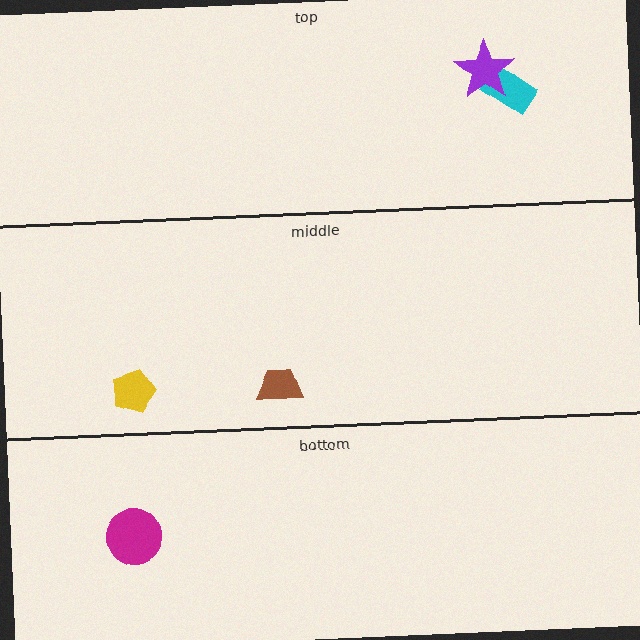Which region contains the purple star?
The top region.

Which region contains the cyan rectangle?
The top region.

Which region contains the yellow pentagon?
The middle region.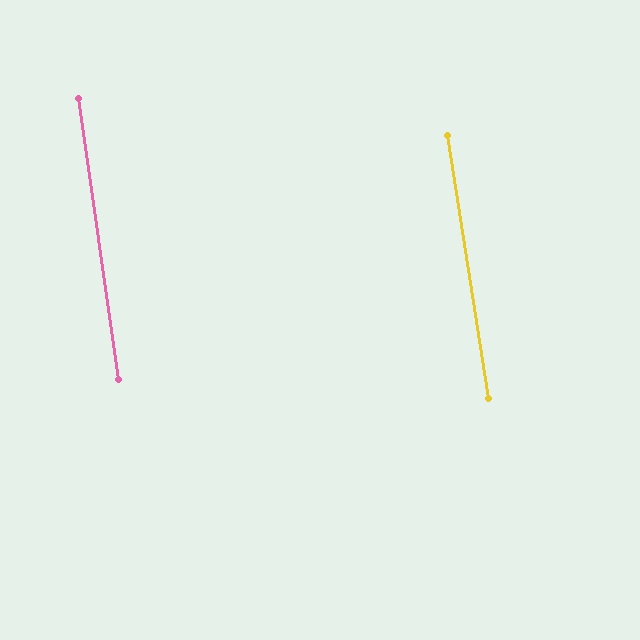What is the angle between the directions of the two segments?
Approximately 1 degree.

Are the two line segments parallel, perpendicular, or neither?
Parallel — their directions differ by only 0.9°.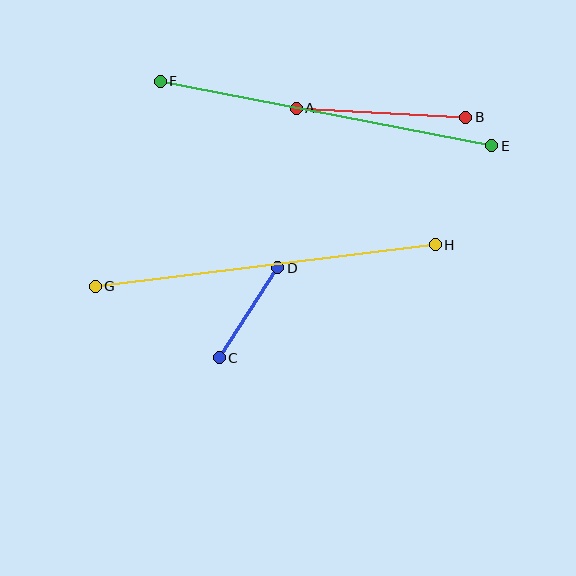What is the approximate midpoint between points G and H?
The midpoint is at approximately (265, 265) pixels.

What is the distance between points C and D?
The distance is approximately 107 pixels.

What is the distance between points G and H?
The distance is approximately 342 pixels.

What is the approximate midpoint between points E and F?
The midpoint is at approximately (326, 113) pixels.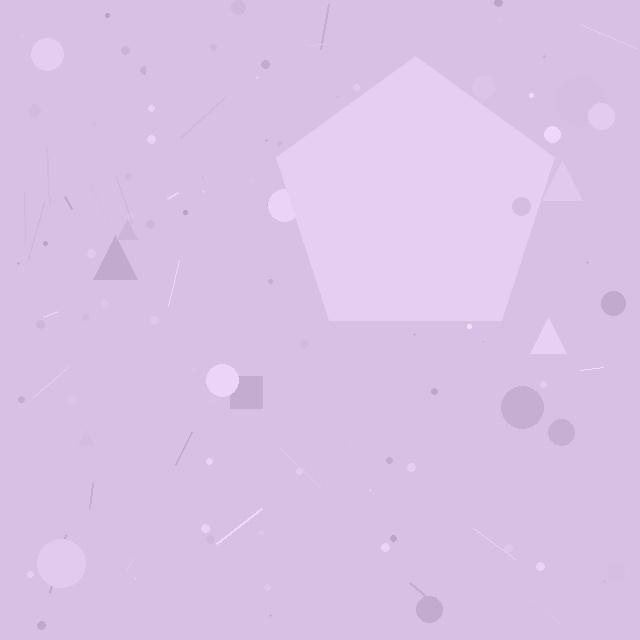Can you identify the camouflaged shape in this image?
The camouflaged shape is a pentagon.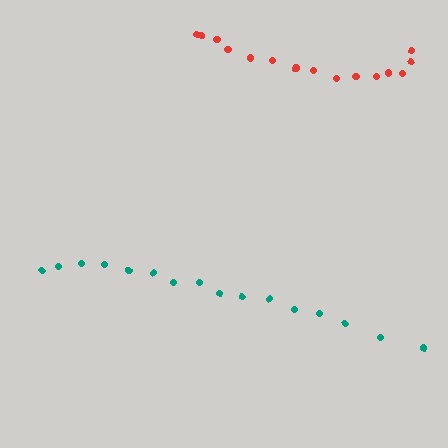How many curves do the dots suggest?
There are 2 distinct paths.